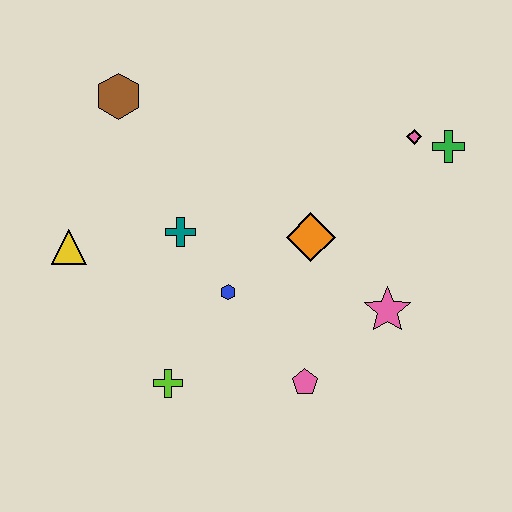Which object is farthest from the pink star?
The brown hexagon is farthest from the pink star.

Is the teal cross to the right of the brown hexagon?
Yes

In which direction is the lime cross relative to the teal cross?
The lime cross is below the teal cross.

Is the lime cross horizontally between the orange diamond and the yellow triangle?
Yes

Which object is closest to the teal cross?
The blue hexagon is closest to the teal cross.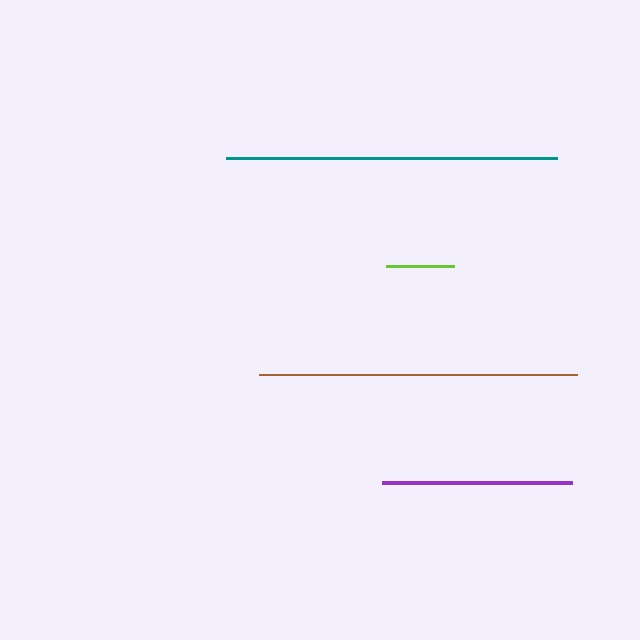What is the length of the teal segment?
The teal segment is approximately 330 pixels long.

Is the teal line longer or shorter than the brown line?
The teal line is longer than the brown line.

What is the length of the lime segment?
The lime segment is approximately 68 pixels long.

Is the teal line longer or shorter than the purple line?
The teal line is longer than the purple line.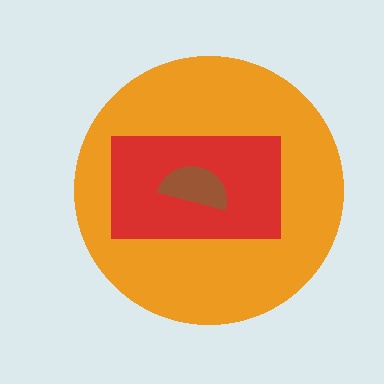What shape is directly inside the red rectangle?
The brown semicircle.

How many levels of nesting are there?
3.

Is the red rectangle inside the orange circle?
Yes.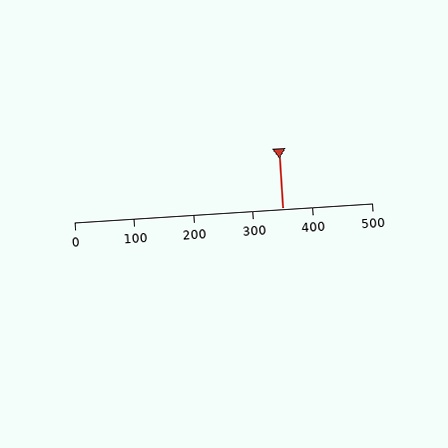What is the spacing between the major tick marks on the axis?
The major ticks are spaced 100 apart.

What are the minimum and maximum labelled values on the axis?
The axis runs from 0 to 500.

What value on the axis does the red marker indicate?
The marker indicates approximately 350.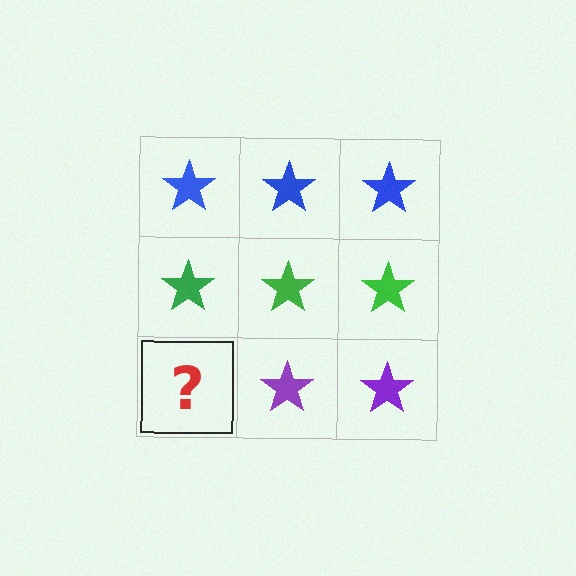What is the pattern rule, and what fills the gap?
The rule is that each row has a consistent color. The gap should be filled with a purple star.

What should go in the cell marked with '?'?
The missing cell should contain a purple star.